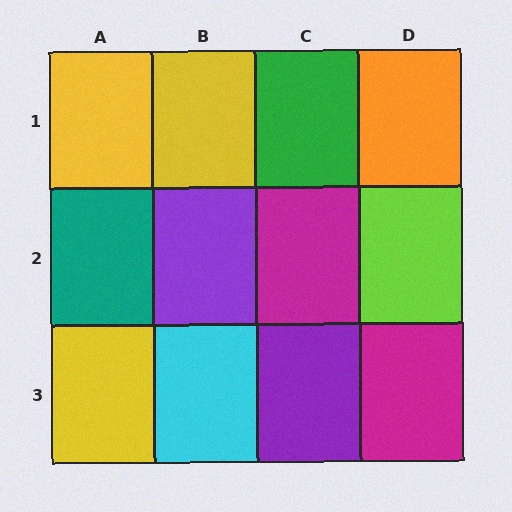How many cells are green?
1 cell is green.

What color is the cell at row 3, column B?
Cyan.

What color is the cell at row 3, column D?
Magenta.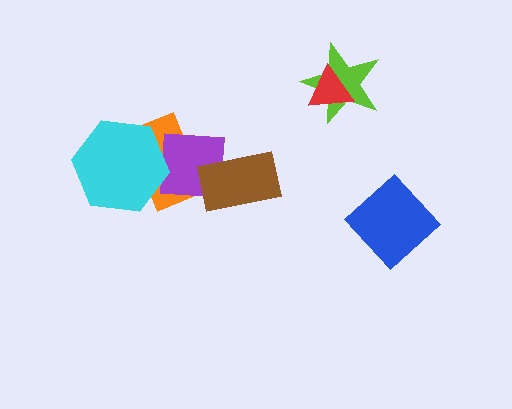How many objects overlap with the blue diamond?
0 objects overlap with the blue diamond.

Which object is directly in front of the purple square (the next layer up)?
The cyan hexagon is directly in front of the purple square.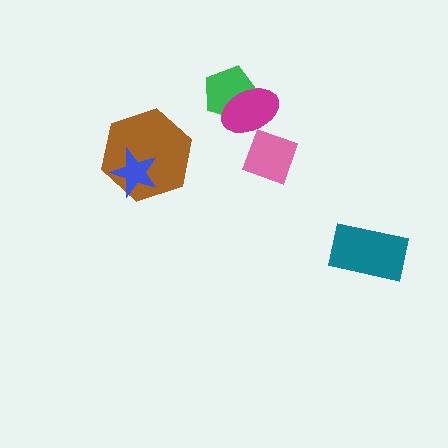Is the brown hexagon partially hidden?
Yes, it is partially covered by another shape.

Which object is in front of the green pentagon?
The magenta ellipse is in front of the green pentagon.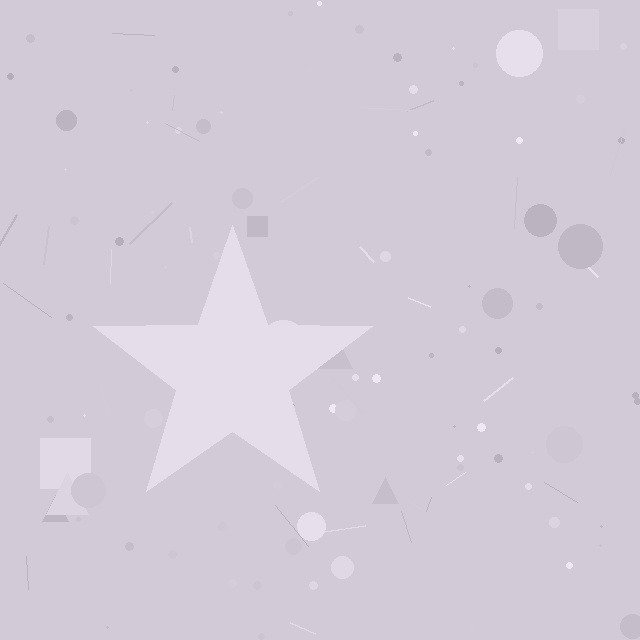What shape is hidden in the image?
A star is hidden in the image.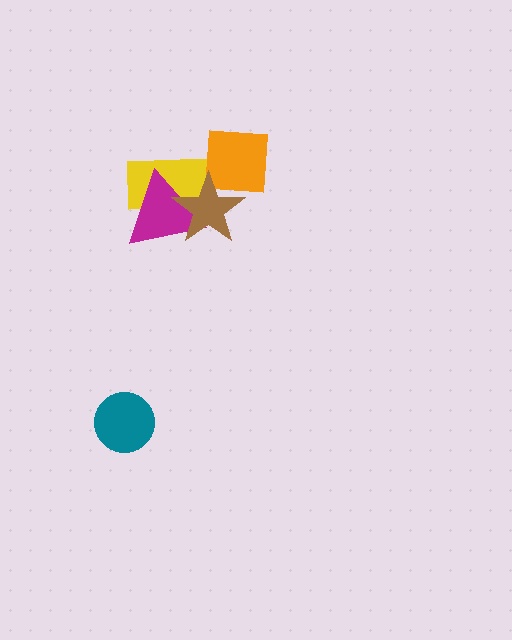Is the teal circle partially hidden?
No, no other shape covers it.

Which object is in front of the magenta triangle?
The brown star is in front of the magenta triangle.